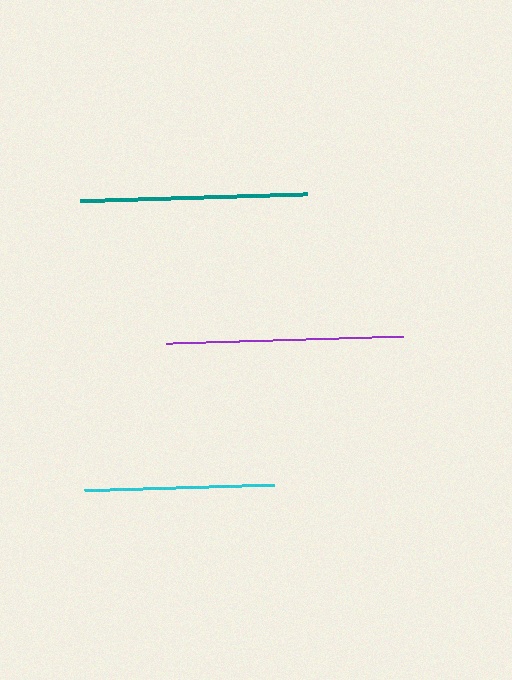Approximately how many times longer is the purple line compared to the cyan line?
The purple line is approximately 1.2 times the length of the cyan line.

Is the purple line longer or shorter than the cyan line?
The purple line is longer than the cyan line.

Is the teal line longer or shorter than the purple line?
The purple line is longer than the teal line.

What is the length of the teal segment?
The teal segment is approximately 227 pixels long.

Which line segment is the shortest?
The cyan line is the shortest at approximately 190 pixels.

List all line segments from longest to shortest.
From longest to shortest: purple, teal, cyan.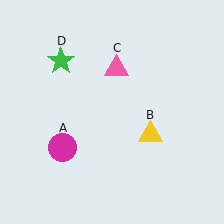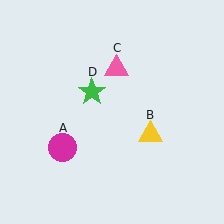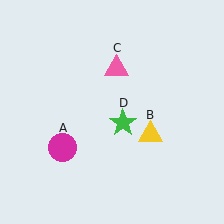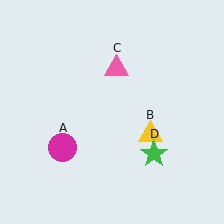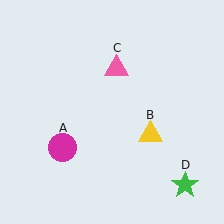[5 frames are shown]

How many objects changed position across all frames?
1 object changed position: green star (object D).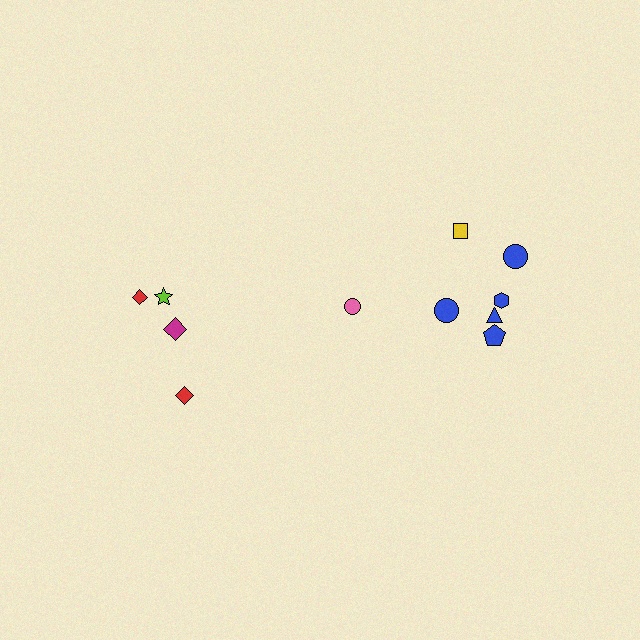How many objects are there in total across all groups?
There are 11 objects.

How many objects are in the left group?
There are 4 objects.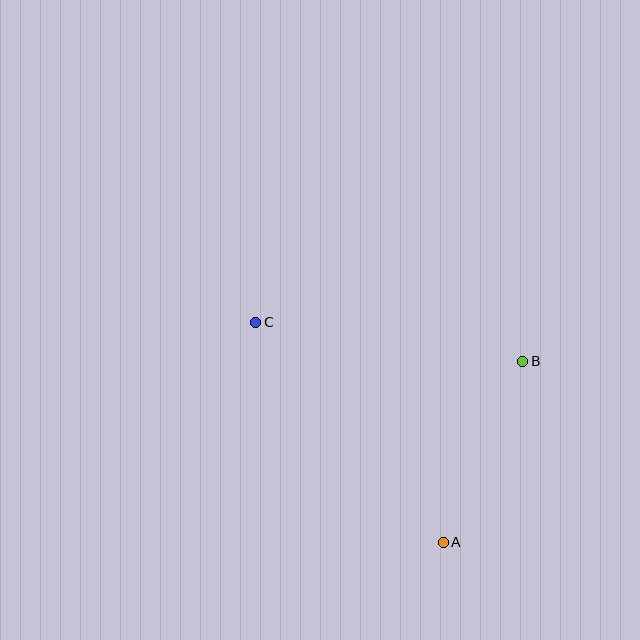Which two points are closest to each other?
Points A and B are closest to each other.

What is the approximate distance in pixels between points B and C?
The distance between B and C is approximately 270 pixels.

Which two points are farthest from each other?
Points A and C are farthest from each other.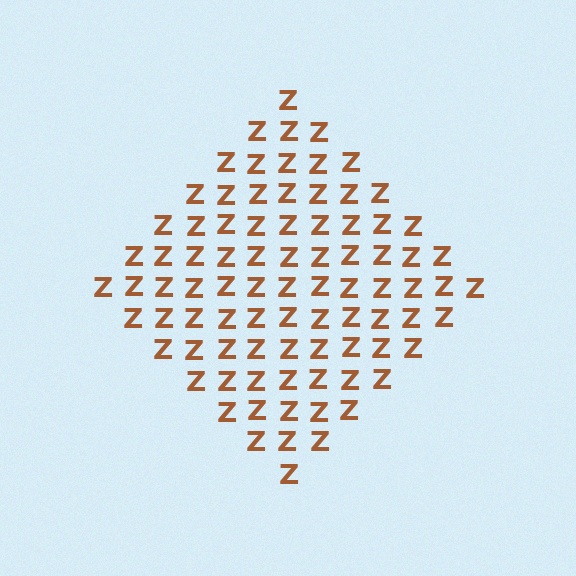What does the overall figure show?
The overall figure shows a diamond.